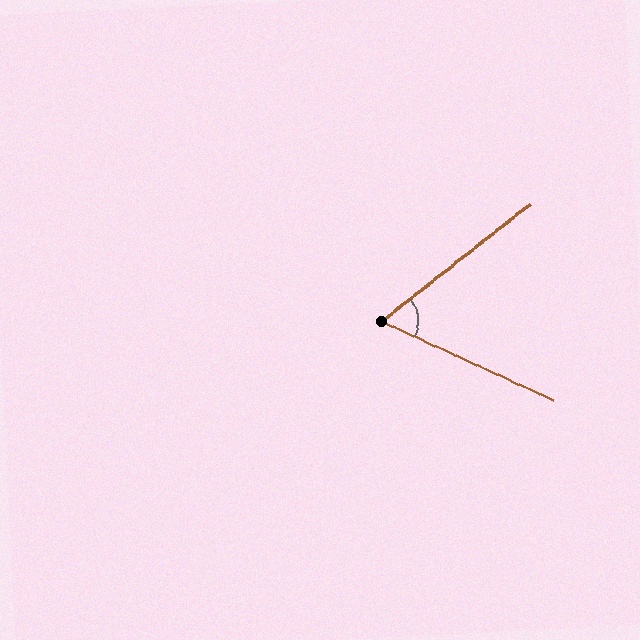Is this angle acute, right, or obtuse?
It is acute.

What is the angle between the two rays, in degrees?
Approximately 63 degrees.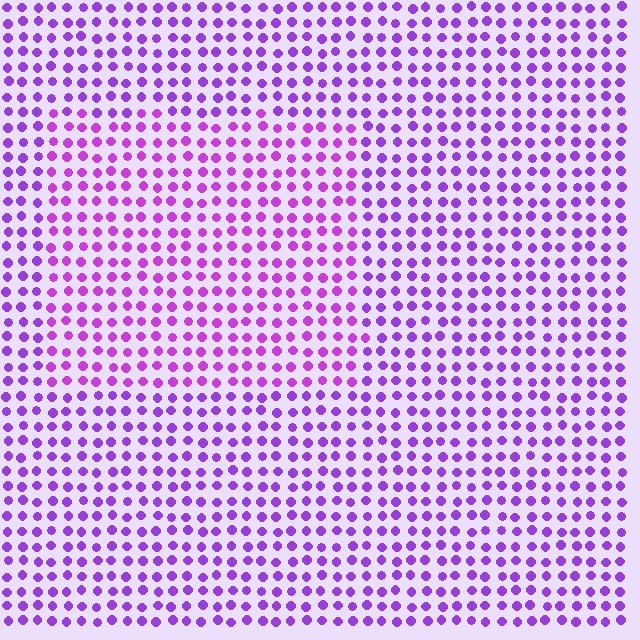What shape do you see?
I see a rectangle.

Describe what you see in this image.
The image is filled with small purple elements in a uniform arrangement. A rectangle-shaped region is visible where the elements are tinted to a slightly different hue, forming a subtle color boundary.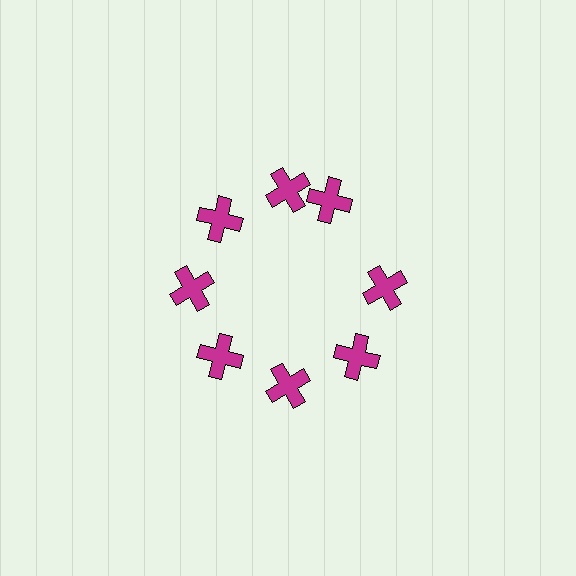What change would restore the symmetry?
The symmetry would be restored by rotating it back into even spacing with its neighbors so that all 8 crosses sit at equal angles and equal distance from the center.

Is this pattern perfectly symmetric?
No. The 8 magenta crosses are arranged in a ring, but one element near the 2 o'clock position is rotated out of alignment along the ring, breaking the 8-fold rotational symmetry.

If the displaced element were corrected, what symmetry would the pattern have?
It would have 8-fold rotational symmetry — the pattern would map onto itself every 45 degrees.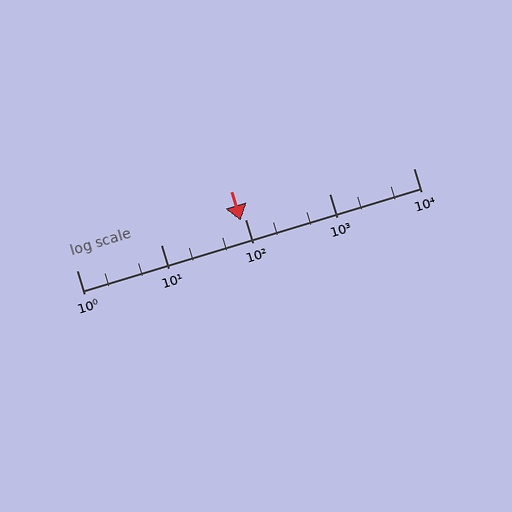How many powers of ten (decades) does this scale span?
The scale spans 4 decades, from 1 to 10000.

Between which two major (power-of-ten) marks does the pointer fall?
The pointer is between 10 and 100.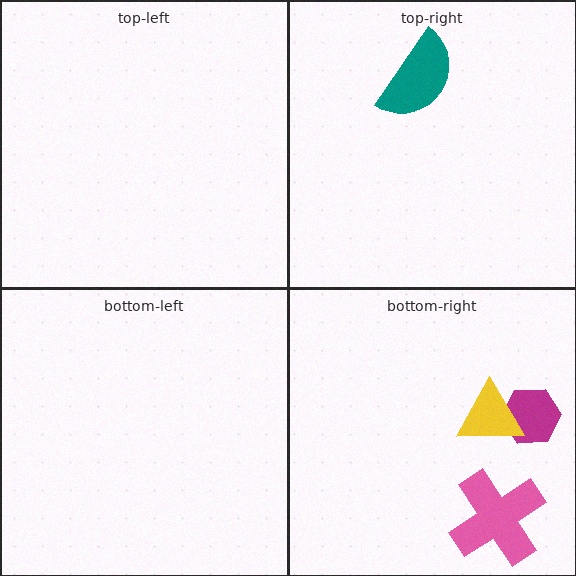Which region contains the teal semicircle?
The top-right region.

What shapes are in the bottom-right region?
The pink cross, the magenta hexagon, the yellow triangle.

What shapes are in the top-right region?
The teal semicircle.